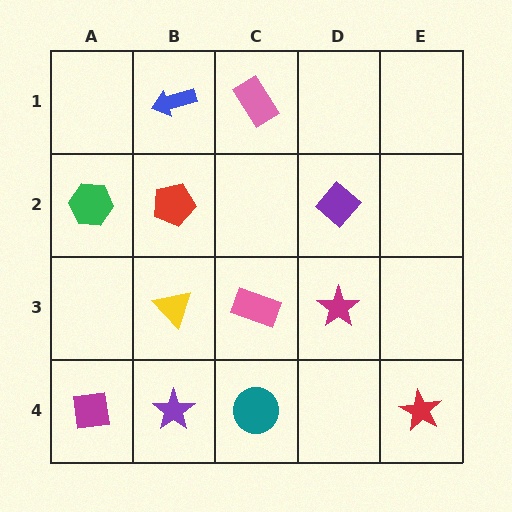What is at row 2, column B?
A red pentagon.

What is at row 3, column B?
A yellow triangle.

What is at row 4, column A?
A magenta square.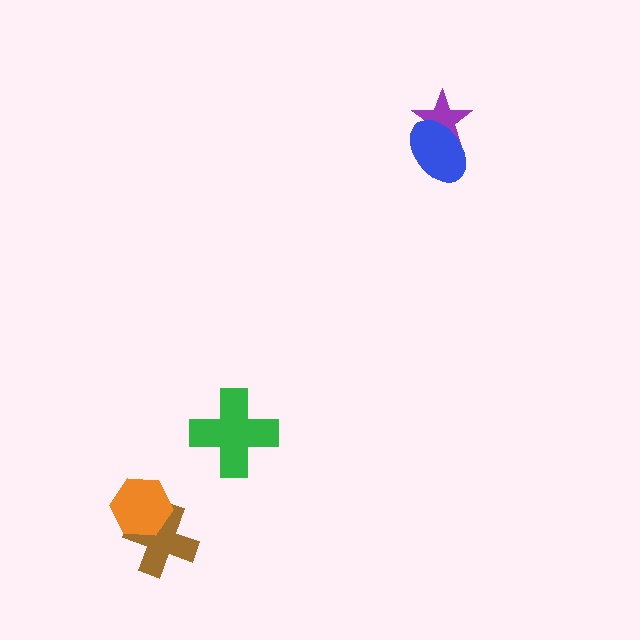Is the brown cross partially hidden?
Yes, it is partially covered by another shape.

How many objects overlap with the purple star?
1 object overlaps with the purple star.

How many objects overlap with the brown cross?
1 object overlaps with the brown cross.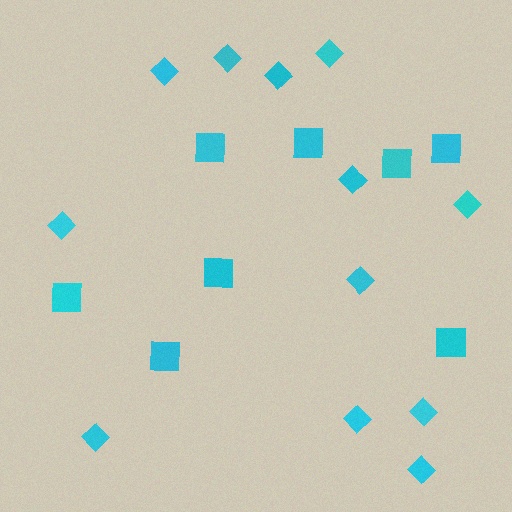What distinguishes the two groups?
There are 2 groups: one group of squares (8) and one group of diamonds (12).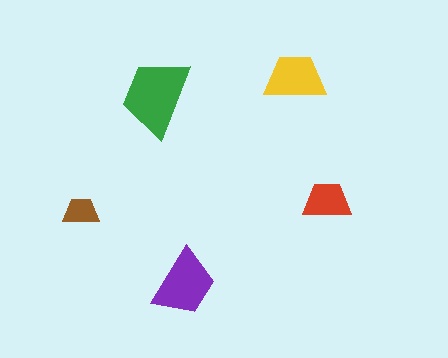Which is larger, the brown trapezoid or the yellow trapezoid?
The yellow one.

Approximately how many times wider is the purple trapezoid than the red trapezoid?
About 1.5 times wider.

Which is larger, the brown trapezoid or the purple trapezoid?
The purple one.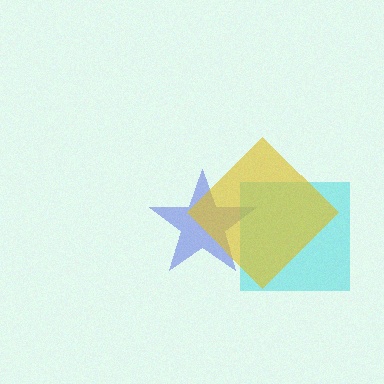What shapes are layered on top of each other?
The layered shapes are: a blue star, a cyan square, a yellow diamond.